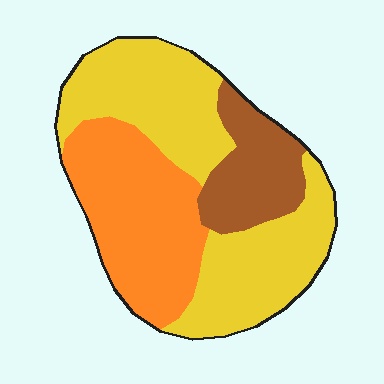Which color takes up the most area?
Yellow, at roughly 50%.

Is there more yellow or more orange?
Yellow.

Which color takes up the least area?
Brown, at roughly 15%.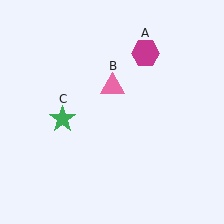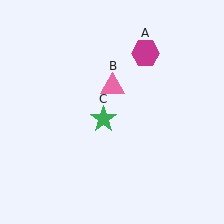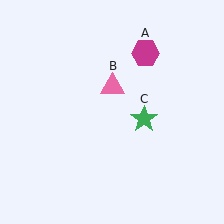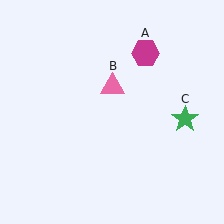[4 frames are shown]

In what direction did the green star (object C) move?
The green star (object C) moved right.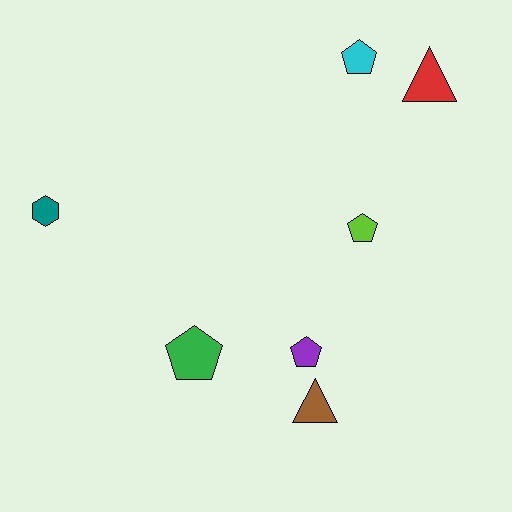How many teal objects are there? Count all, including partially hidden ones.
There is 1 teal object.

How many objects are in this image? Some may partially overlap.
There are 7 objects.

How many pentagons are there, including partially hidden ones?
There are 4 pentagons.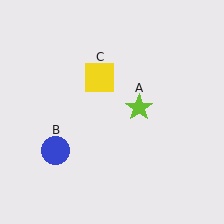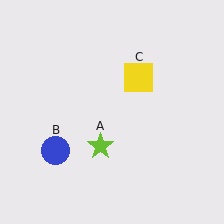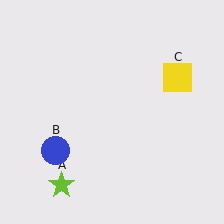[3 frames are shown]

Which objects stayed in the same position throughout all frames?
Blue circle (object B) remained stationary.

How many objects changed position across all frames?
2 objects changed position: lime star (object A), yellow square (object C).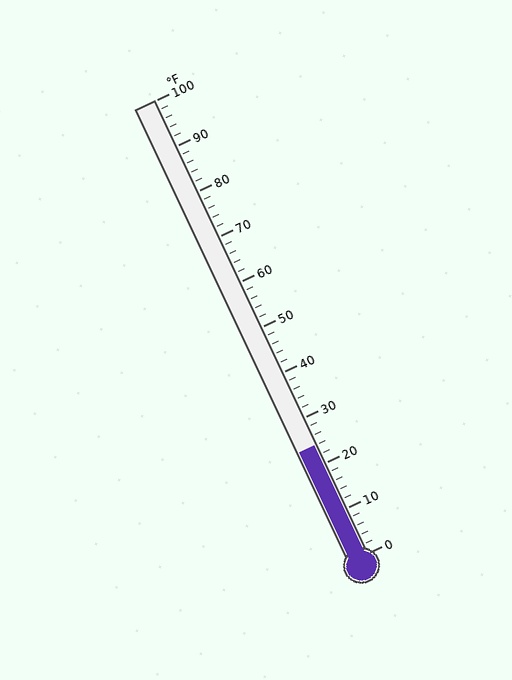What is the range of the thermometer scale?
The thermometer scale ranges from 0°F to 100°F.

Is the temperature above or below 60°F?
The temperature is below 60°F.